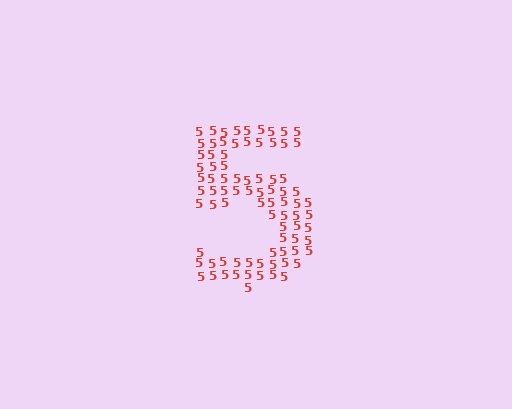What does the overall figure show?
The overall figure shows the digit 5.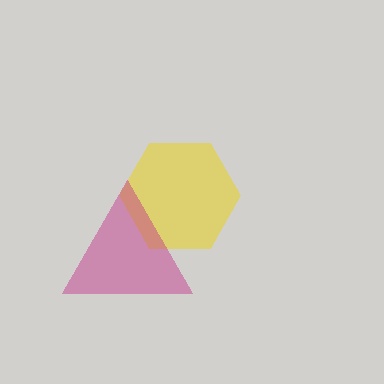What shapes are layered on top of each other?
The layered shapes are: a yellow hexagon, a magenta triangle.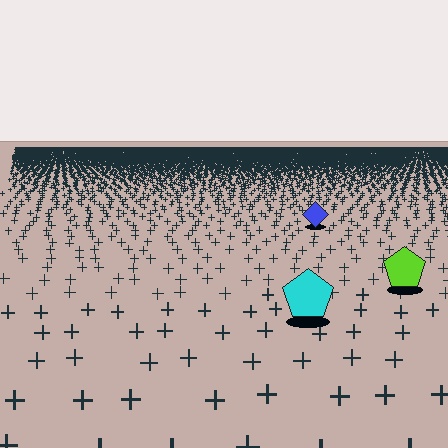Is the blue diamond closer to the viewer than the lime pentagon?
No. The lime pentagon is closer — you can tell from the texture gradient: the ground texture is coarser near it.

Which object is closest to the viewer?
The cyan pentagon is closest. The texture marks near it are larger and more spread out.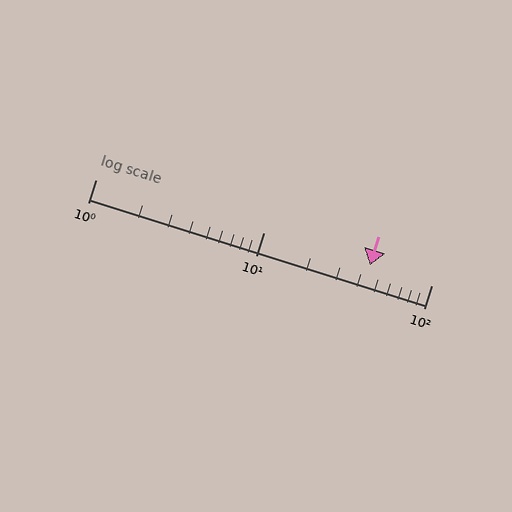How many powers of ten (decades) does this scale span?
The scale spans 2 decades, from 1 to 100.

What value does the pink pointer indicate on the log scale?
The pointer indicates approximately 43.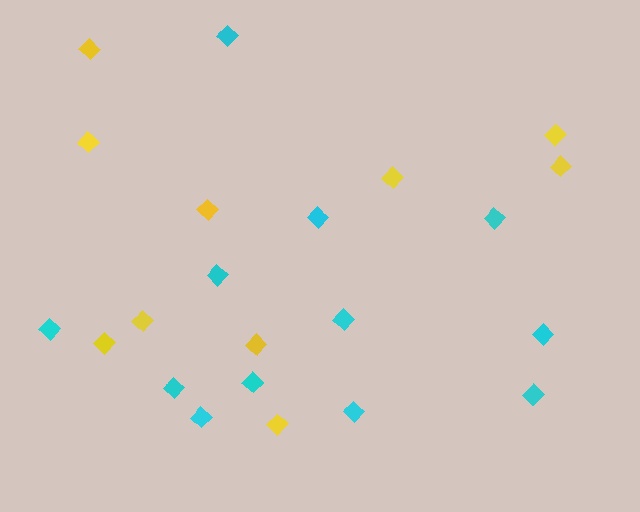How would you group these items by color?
There are 2 groups: one group of yellow diamonds (10) and one group of cyan diamonds (12).